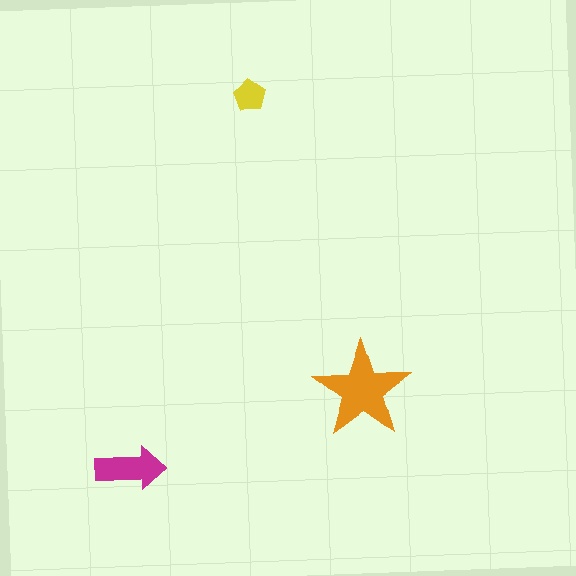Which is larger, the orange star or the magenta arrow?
The orange star.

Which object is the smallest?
The yellow pentagon.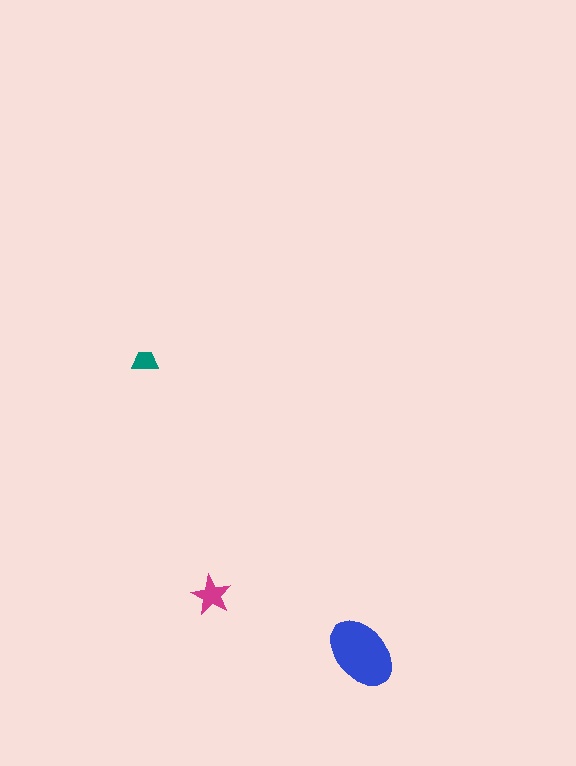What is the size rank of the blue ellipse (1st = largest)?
1st.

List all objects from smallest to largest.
The teal trapezoid, the magenta star, the blue ellipse.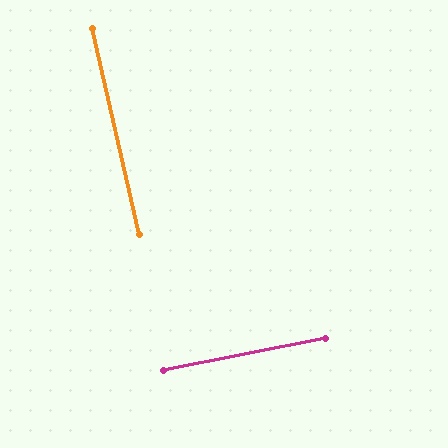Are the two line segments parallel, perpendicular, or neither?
Perpendicular — they meet at approximately 88°.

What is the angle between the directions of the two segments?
Approximately 88 degrees.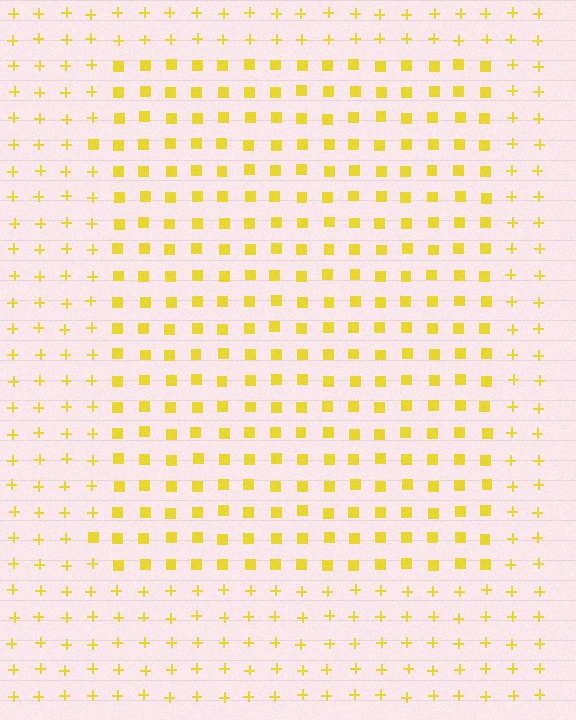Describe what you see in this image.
The image is filled with small yellow elements arranged in a uniform grid. A rectangle-shaped region contains squares, while the surrounding area contains plus signs. The boundary is defined purely by the change in element shape.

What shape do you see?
I see a rectangle.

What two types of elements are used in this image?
The image uses squares inside the rectangle region and plus signs outside it.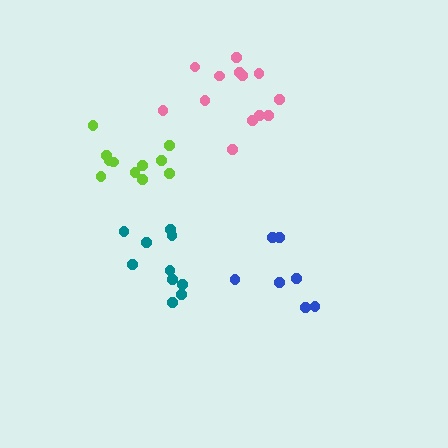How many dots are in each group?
Group 1: 10 dots, Group 2: 13 dots, Group 3: 11 dots, Group 4: 7 dots (41 total).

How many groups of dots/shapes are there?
There are 4 groups.